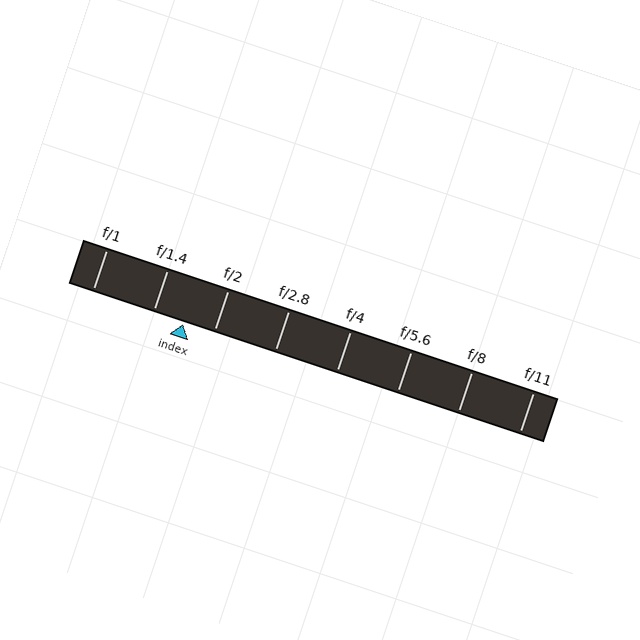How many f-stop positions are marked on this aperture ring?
There are 8 f-stop positions marked.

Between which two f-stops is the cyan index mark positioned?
The index mark is between f/1.4 and f/2.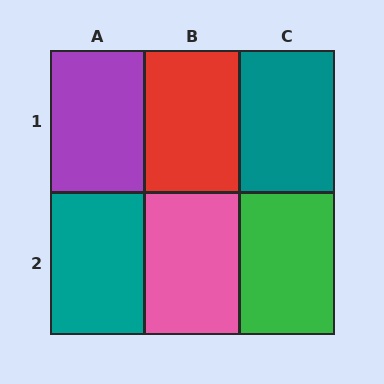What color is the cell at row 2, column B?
Pink.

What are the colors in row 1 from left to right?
Purple, red, teal.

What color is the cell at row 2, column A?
Teal.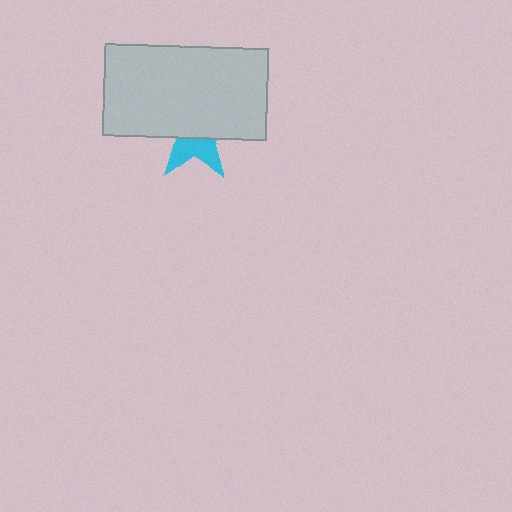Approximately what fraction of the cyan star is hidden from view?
Roughly 62% of the cyan star is hidden behind the light gray rectangle.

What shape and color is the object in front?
The object in front is a light gray rectangle.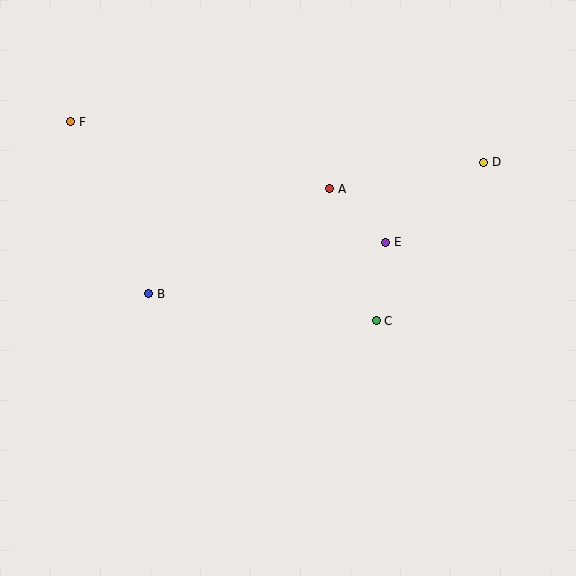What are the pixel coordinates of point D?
Point D is at (484, 162).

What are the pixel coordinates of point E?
Point E is at (386, 242).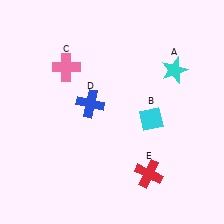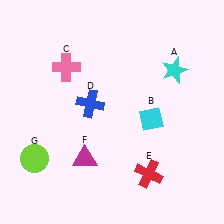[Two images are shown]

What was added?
A magenta triangle (F), a lime circle (G) were added in Image 2.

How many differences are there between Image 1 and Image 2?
There are 2 differences between the two images.